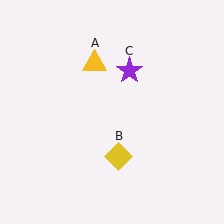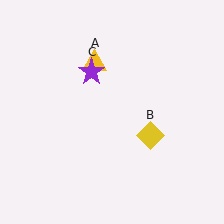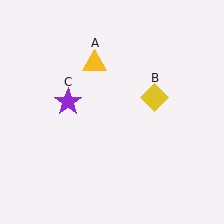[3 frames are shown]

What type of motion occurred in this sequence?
The yellow diamond (object B), purple star (object C) rotated counterclockwise around the center of the scene.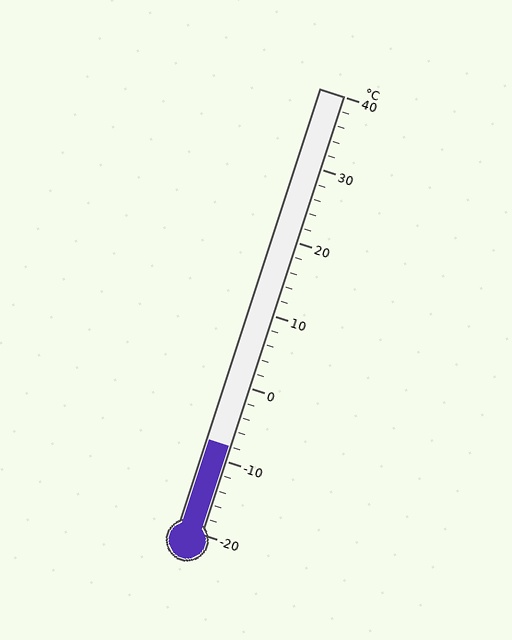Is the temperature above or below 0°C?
The temperature is below 0°C.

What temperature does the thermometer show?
The thermometer shows approximately -8°C.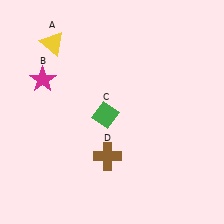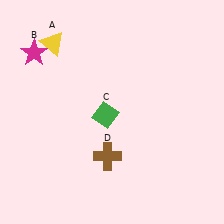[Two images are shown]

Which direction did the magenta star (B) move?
The magenta star (B) moved up.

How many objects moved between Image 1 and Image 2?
1 object moved between the two images.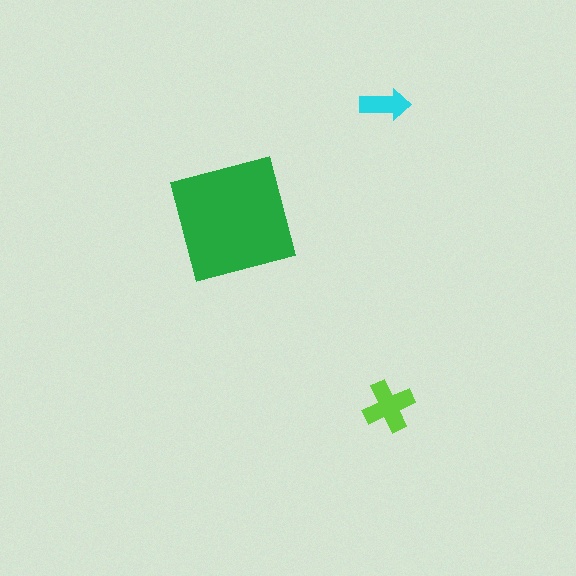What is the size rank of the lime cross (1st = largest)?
2nd.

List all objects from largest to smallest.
The green square, the lime cross, the cyan arrow.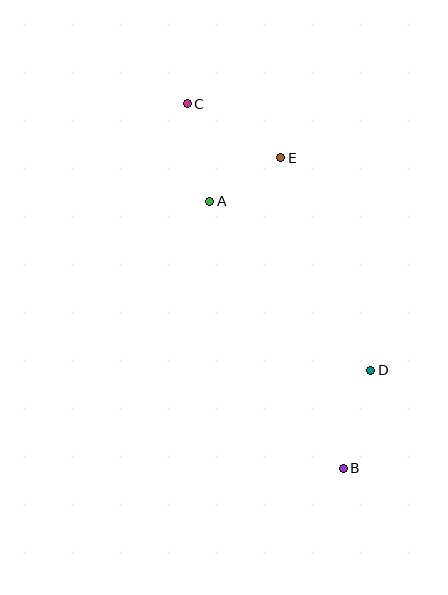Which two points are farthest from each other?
Points B and C are farthest from each other.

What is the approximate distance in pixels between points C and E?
The distance between C and E is approximately 108 pixels.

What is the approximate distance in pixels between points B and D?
The distance between B and D is approximately 102 pixels.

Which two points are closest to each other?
Points A and E are closest to each other.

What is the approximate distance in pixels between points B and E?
The distance between B and E is approximately 317 pixels.